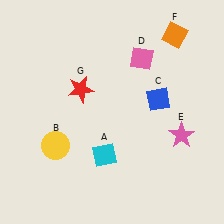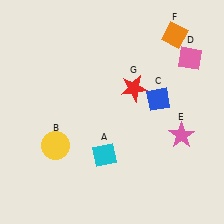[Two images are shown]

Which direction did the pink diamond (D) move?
The pink diamond (D) moved right.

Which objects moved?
The objects that moved are: the pink diamond (D), the red star (G).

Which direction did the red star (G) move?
The red star (G) moved right.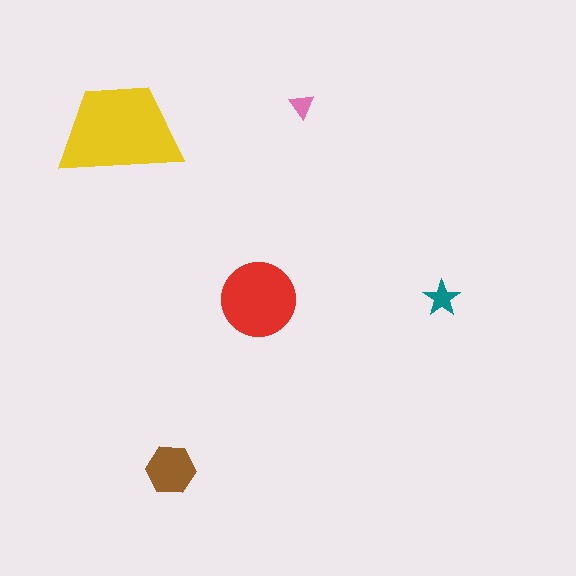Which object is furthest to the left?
The yellow trapezoid is leftmost.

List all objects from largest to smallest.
The yellow trapezoid, the red circle, the brown hexagon, the teal star, the pink triangle.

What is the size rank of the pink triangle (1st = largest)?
5th.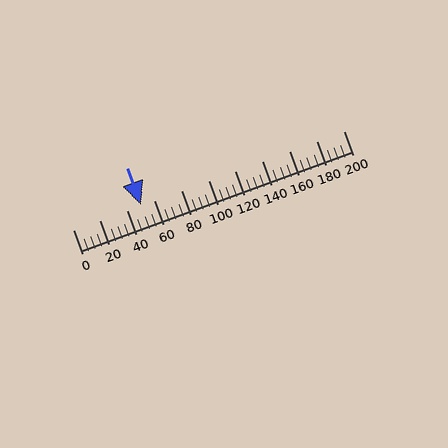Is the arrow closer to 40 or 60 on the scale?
The arrow is closer to 60.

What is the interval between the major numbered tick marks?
The major tick marks are spaced 20 units apart.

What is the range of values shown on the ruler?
The ruler shows values from 0 to 200.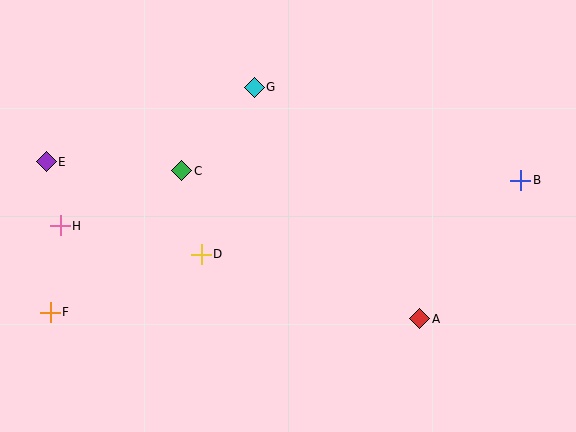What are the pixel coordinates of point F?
Point F is at (50, 312).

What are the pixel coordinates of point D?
Point D is at (201, 254).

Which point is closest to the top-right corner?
Point B is closest to the top-right corner.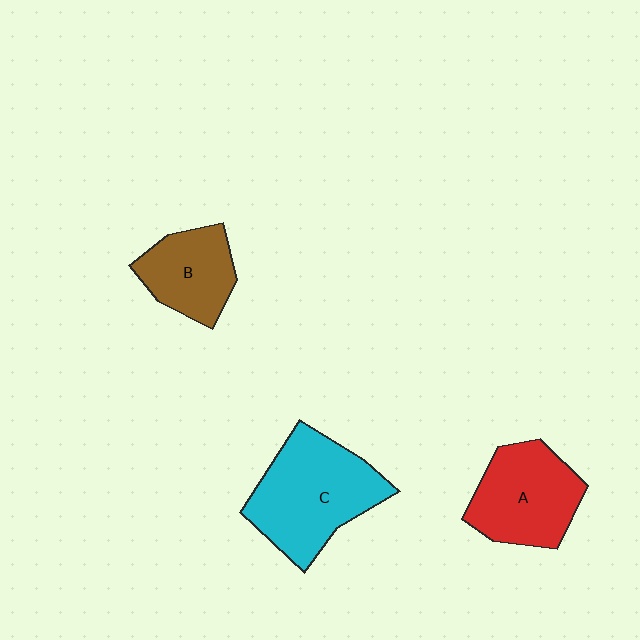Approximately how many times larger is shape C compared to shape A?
Approximately 1.3 times.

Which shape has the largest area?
Shape C (cyan).